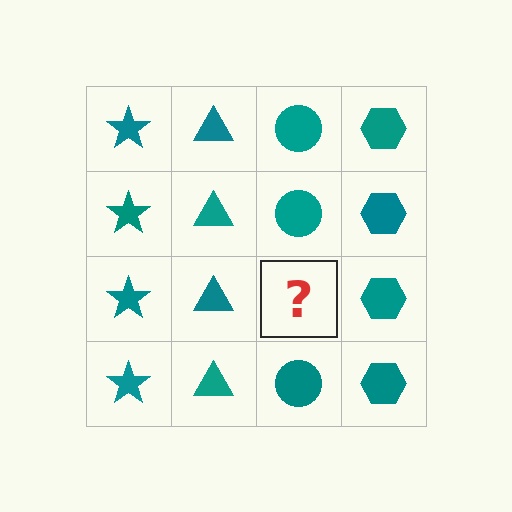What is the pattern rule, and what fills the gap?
The rule is that each column has a consistent shape. The gap should be filled with a teal circle.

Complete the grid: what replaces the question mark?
The question mark should be replaced with a teal circle.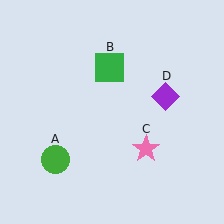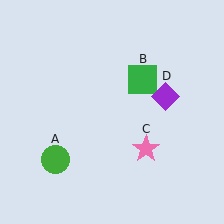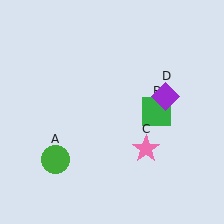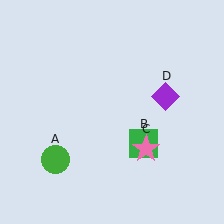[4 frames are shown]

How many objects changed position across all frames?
1 object changed position: green square (object B).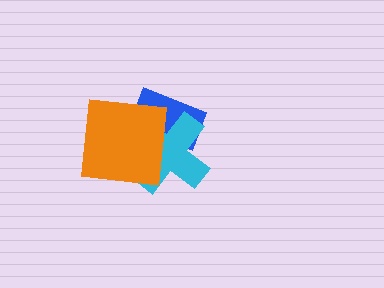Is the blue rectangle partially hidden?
Yes, it is partially covered by another shape.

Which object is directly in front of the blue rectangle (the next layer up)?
The cyan cross is directly in front of the blue rectangle.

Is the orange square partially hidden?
No, no other shape covers it.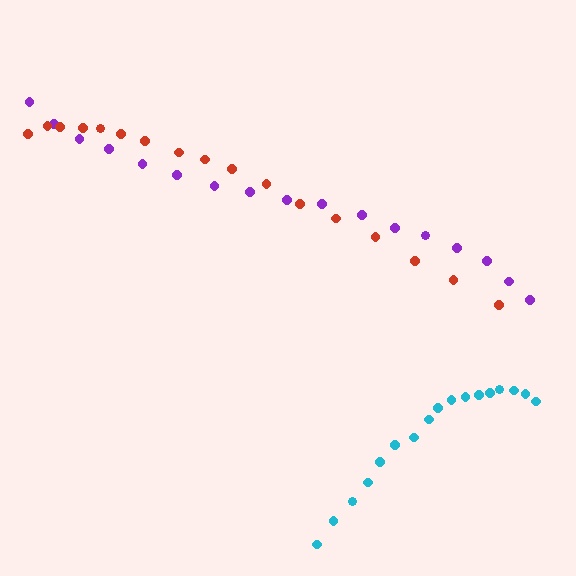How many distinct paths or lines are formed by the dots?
There are 3 distinct paths.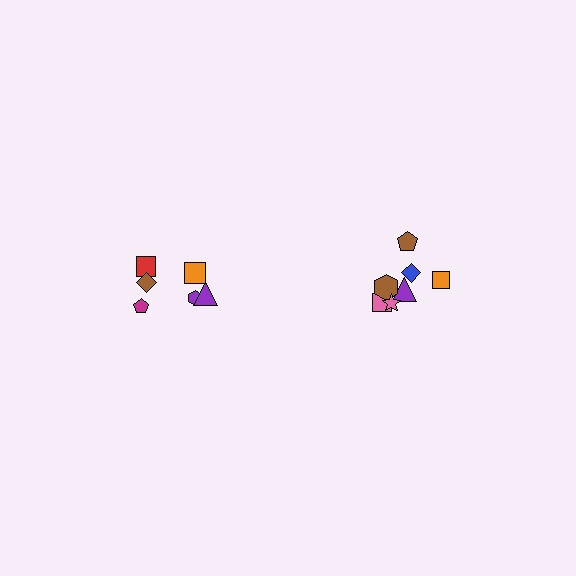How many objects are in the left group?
There are 6 objects.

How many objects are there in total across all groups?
There are 14 objects.